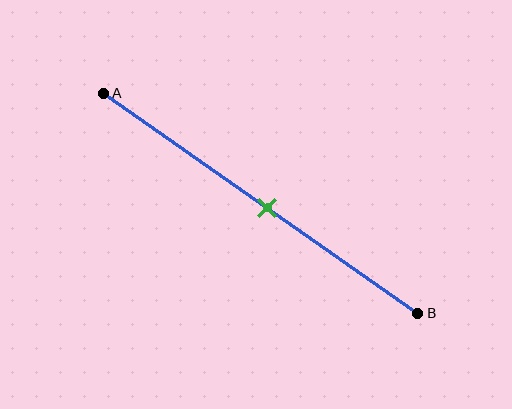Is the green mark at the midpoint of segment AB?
Yes, the mark is approximately at the midpoint.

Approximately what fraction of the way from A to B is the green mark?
The green mark is approximately 50% of the way from A to B.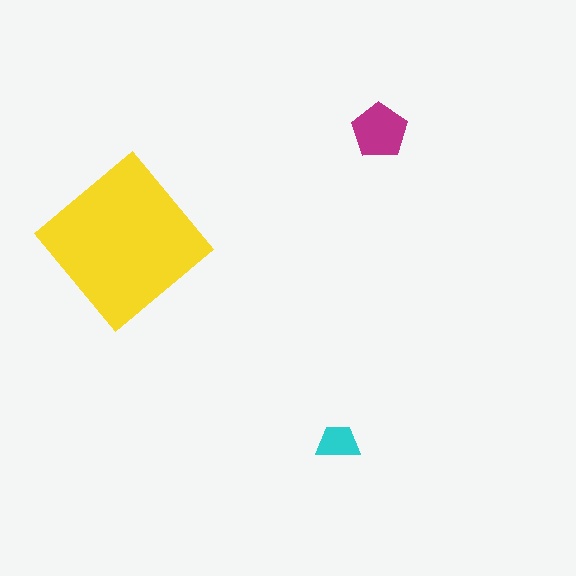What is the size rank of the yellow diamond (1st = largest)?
1st.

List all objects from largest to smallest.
The yellow diamond, the magenta pentagon, the cyan trapezoid.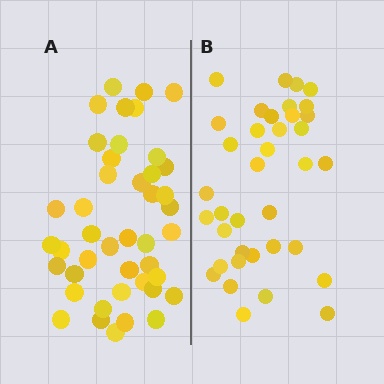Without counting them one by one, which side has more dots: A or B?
Region A (the left region) has more dots.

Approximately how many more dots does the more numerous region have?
Region A has about 6 more dots than region B.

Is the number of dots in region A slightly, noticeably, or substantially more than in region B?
Region A has only slightly more — the two regions are fairly close. The ratio is roughly 1.2 to 1.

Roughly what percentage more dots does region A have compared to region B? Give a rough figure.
About 15% more.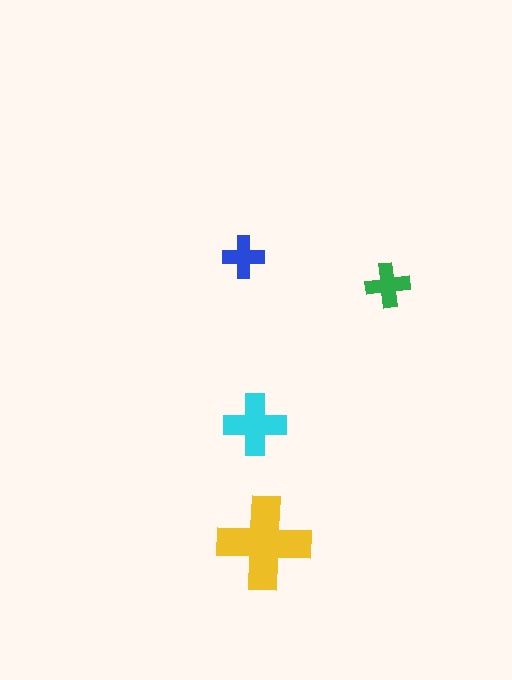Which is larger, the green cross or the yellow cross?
The yellow one.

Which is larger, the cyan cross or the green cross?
The cyan one.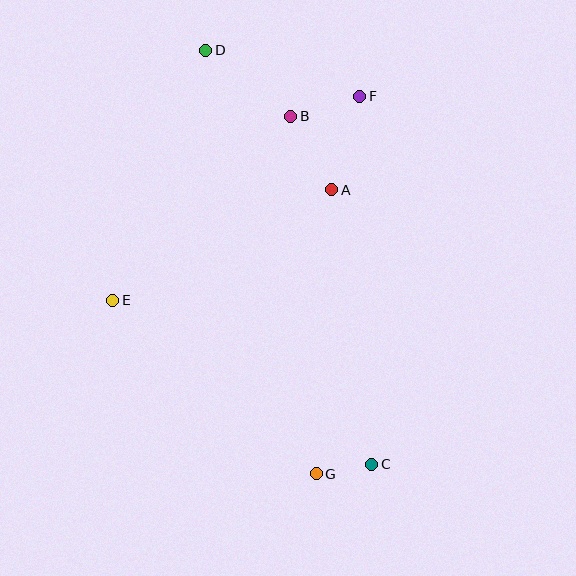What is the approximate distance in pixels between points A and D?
The distance between A and D is approximately 188 pixels.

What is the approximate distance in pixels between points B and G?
The distance between B and G is approximately 358 pixels.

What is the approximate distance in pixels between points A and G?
The distance between A and G is approximately 284 pixels.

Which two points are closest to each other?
Points C and G are closest to each other.